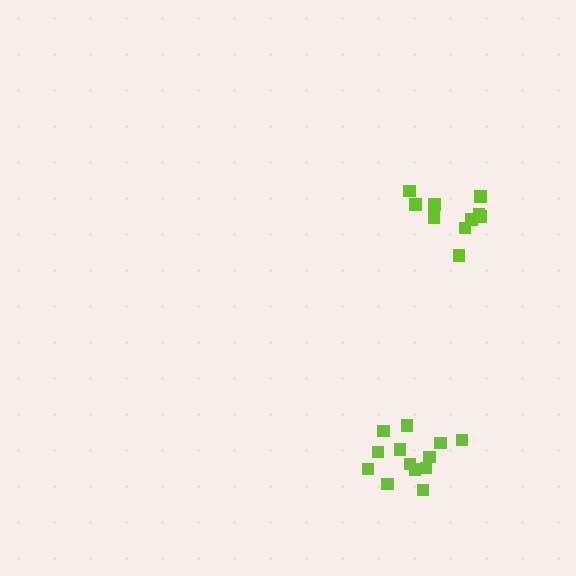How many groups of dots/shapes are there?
There are 2 groups.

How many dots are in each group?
Group 1: 13 dots, Group 2: 10 dots (23 total).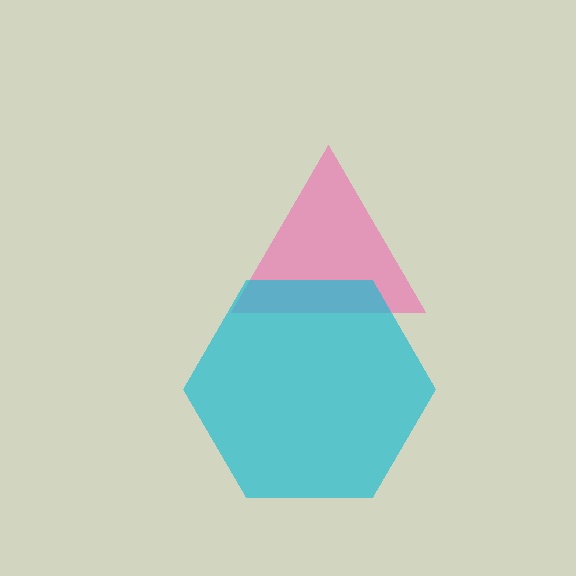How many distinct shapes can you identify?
There are 2 distinct shapes: a pink triangle, a cyan hexagon.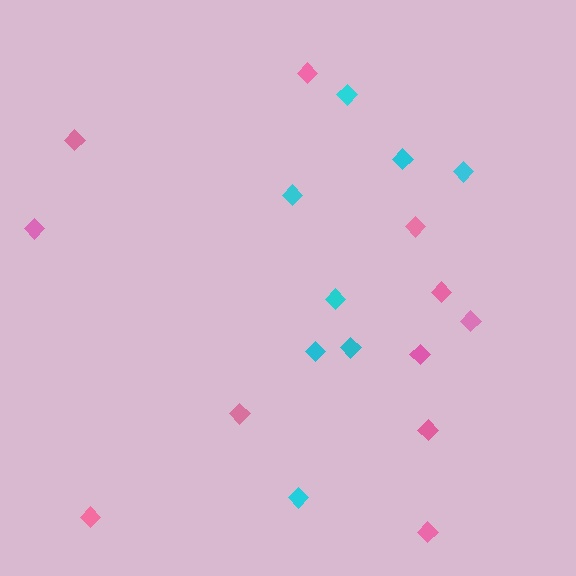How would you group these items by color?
There are 2 groups: one group of pink diamonds (11) and one group of cyan diamonds (8).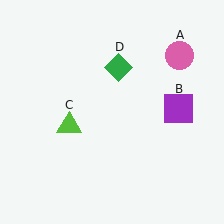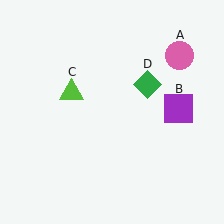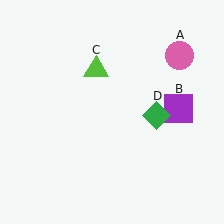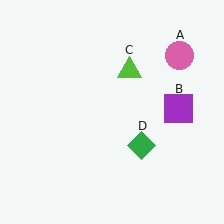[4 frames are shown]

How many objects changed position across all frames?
2 objects changed position: lime triangle (object C), green diamond (object D).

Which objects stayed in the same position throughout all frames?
Pink circle (object A) and purple square (object B) remained stationary.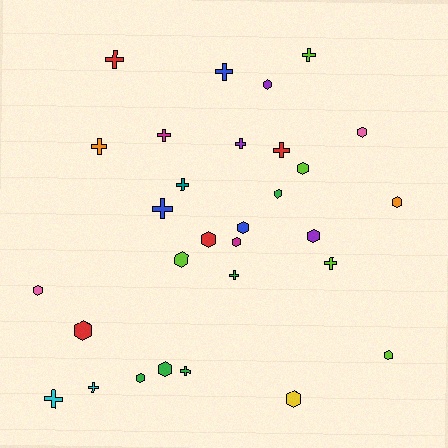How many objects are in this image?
There are 30 objects.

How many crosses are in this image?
There are 14 crosses.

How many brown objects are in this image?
There are no brown objects.